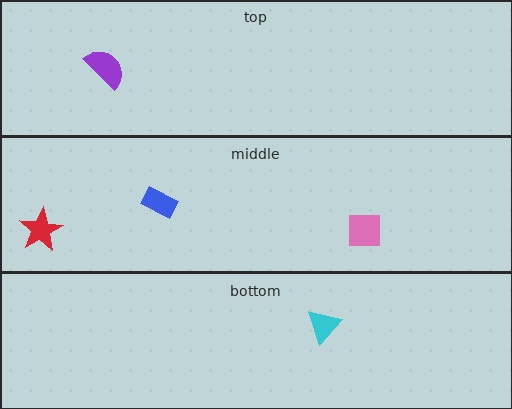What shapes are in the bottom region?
The cyan triangle.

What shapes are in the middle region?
The red star, the blue rectangle, the pink square.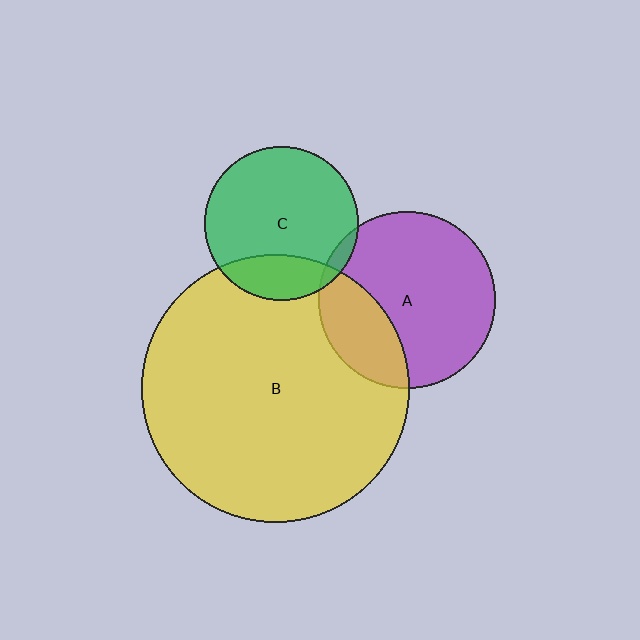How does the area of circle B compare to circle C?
Approximately 3.0 times.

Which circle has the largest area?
Circle B (yellow).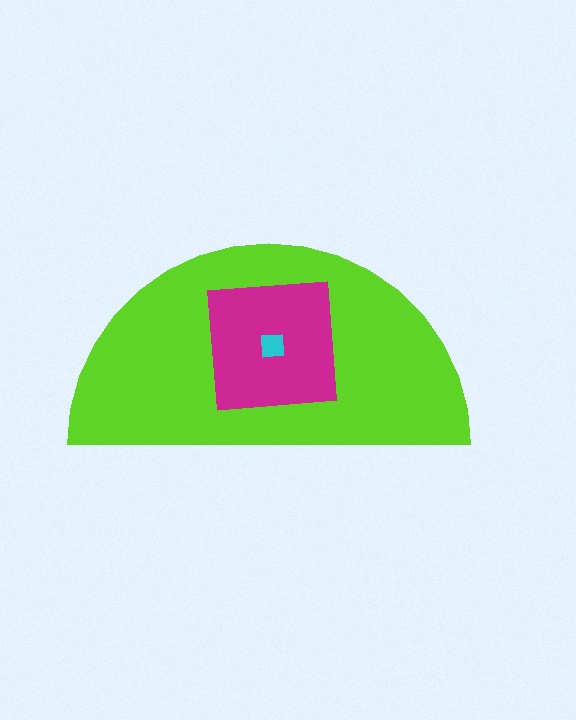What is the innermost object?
The cyan square.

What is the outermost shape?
The lime semicircle.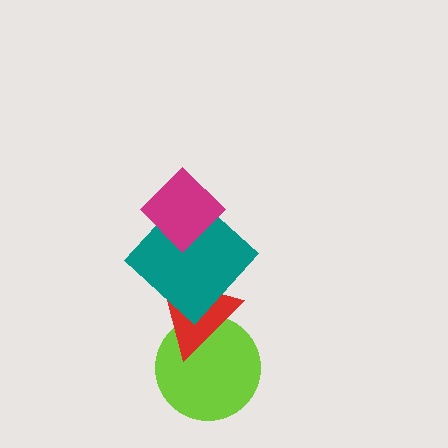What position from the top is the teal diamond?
The teal diamond is 2nd from the top.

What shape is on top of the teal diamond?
The magenta diamond is on top of the teal diamond.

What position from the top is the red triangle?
The red triangle is 3rd from the top.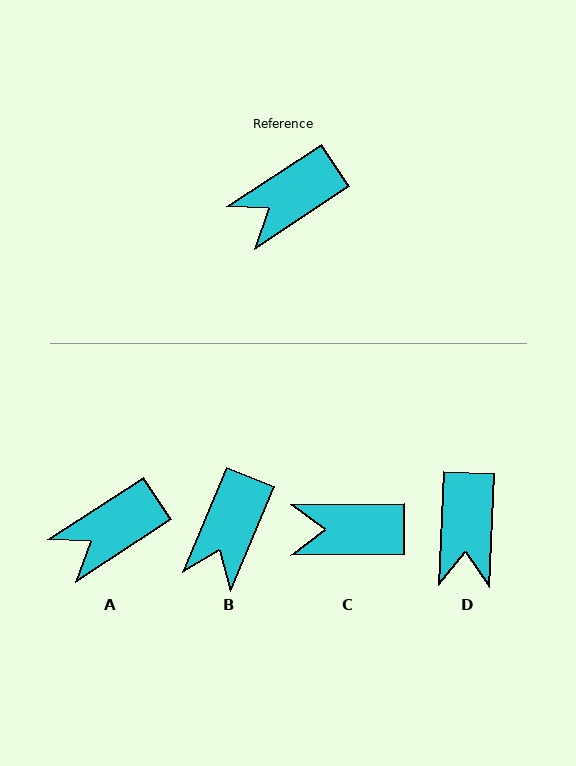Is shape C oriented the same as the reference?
No, it is off by about 33 degrees.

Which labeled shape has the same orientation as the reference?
A.